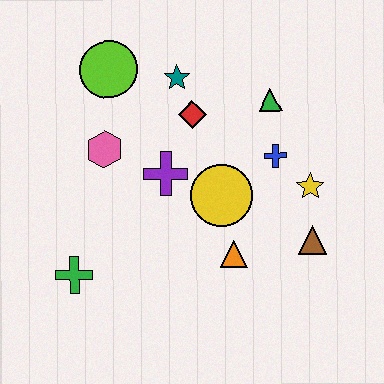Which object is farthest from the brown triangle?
The lime circle is farthest from the brown triangle.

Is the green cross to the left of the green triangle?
Yes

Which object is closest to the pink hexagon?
The purple cross is closest to the pink hexagon.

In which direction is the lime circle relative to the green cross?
The lime circle is above the green cross.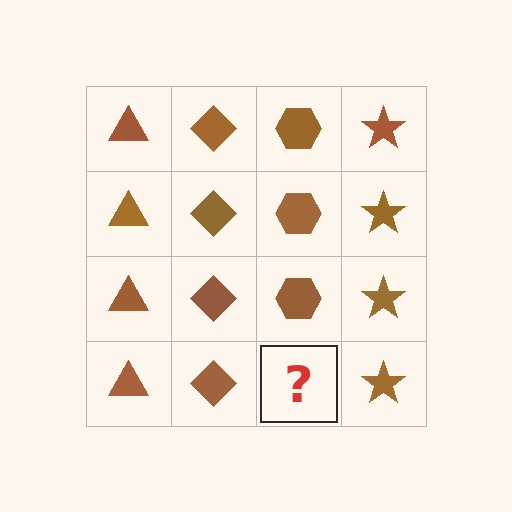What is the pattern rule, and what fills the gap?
The rule is that each column has a consistent shape. The gap should be filled with a brown hexagon.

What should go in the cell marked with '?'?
The missing cell should contain a brown hexagon.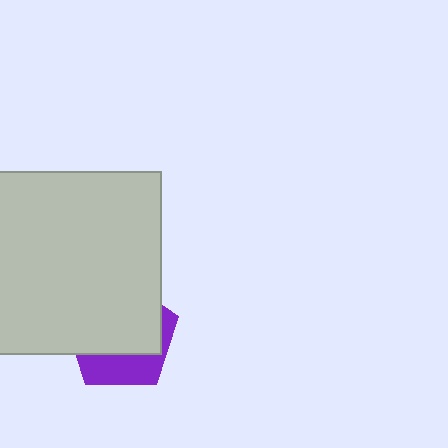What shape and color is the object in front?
The object in front is a light gray rectangle.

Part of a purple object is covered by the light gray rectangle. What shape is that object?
It is a pentagon.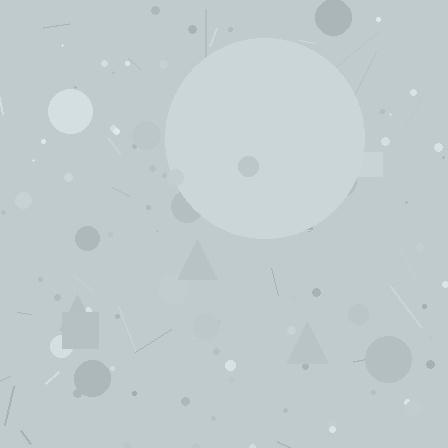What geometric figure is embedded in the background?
A circle is embedded in the background.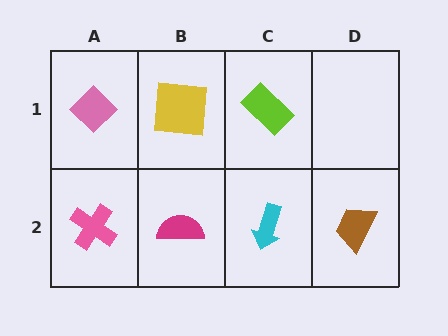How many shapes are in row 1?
3 shapes.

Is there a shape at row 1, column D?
No, that cell is empty.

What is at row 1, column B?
A yellow square.